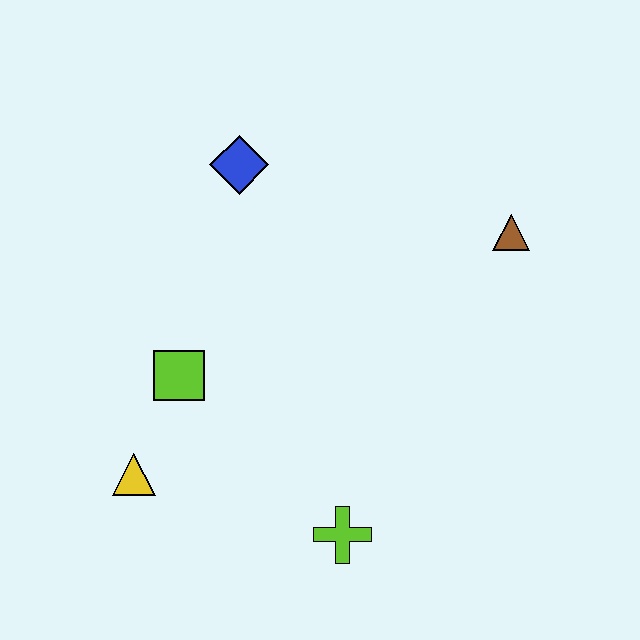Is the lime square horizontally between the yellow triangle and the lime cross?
Yes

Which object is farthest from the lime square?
The brown triangle is farthest from the lime square.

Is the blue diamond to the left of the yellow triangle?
No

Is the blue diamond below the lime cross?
No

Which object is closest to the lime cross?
The yellow triangle is closest to the lime cross.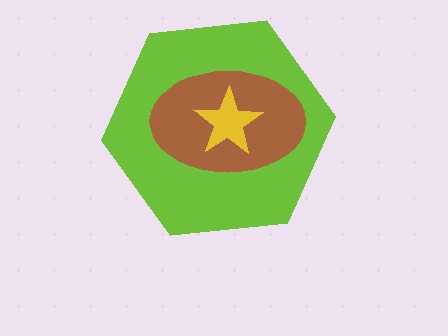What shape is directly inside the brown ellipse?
The yellow star.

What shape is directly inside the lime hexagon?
The brown ellipse.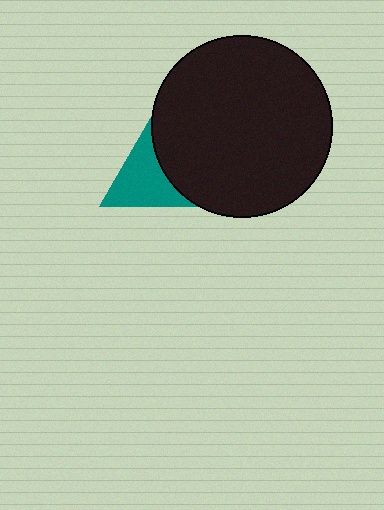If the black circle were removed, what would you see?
You would see the complete teal triangle.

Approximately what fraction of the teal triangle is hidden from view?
Roughly 35% of the teal triangle is hidden behind the black circle.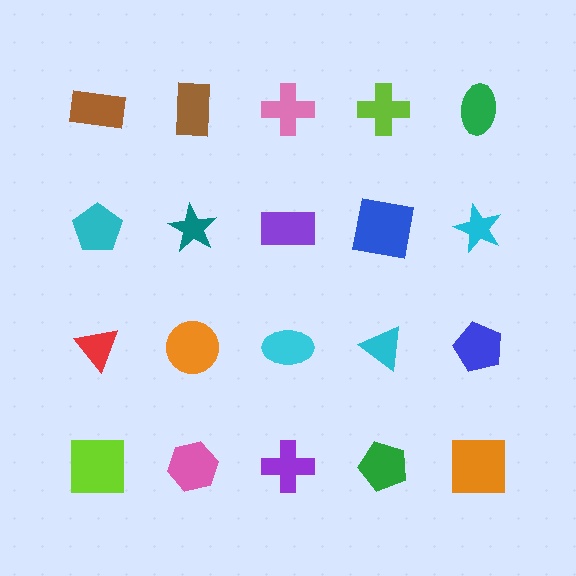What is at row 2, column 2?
A teal star.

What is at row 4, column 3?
A purple cross.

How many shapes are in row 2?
5 shapes.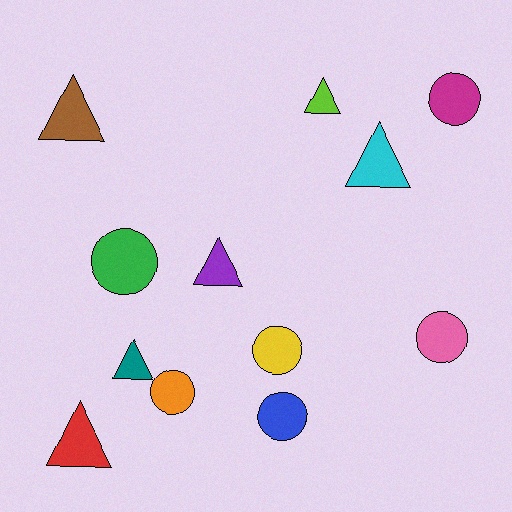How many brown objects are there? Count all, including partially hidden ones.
There is 1 brown object.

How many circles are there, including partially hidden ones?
There are 6 circles.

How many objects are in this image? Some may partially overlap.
There are 12 objects.